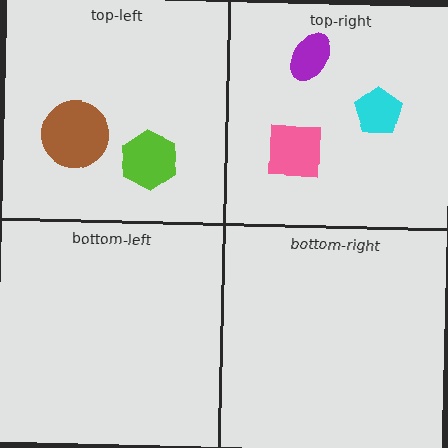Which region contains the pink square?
The top-right region.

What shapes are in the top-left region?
The lime hexagon, the brown circle.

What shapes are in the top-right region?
The purple ellipse, the pink square, the cyan pentagon.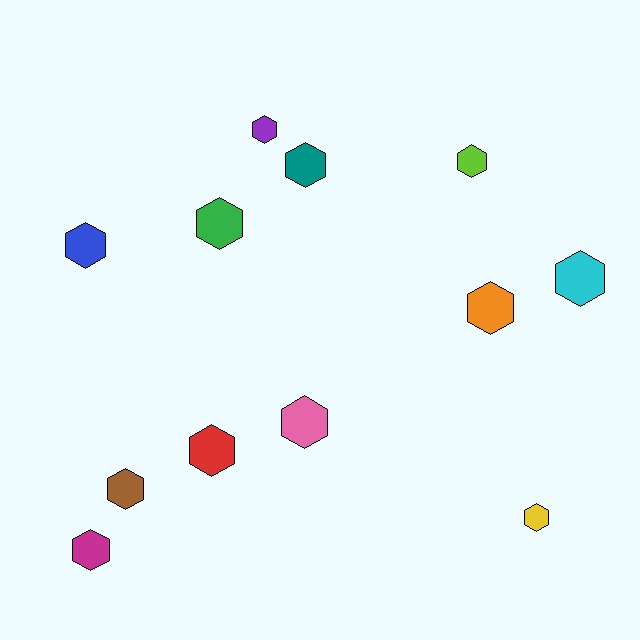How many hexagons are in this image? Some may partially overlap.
There are 12 hexagons.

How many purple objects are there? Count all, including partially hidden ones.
There is 1 purple object.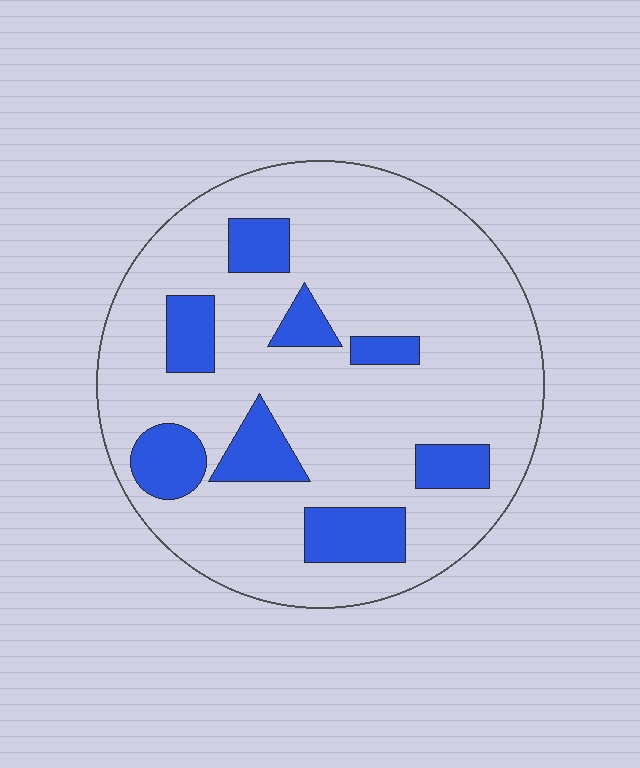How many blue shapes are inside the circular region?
8.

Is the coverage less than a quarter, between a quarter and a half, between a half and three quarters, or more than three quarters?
Less than a quarter.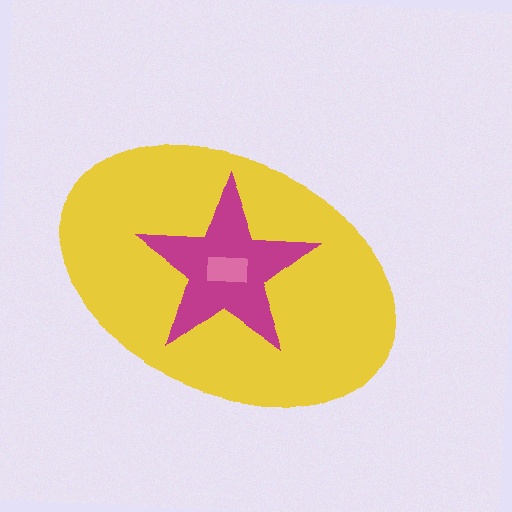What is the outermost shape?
The yellow ellipse.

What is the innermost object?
The pink rectangle.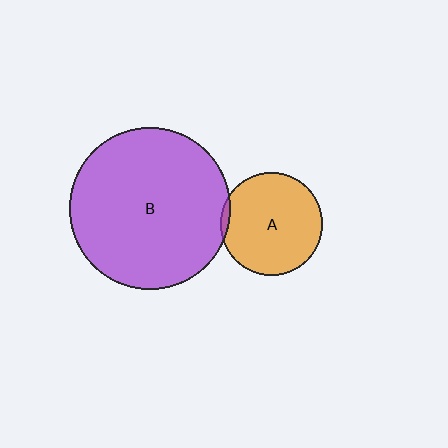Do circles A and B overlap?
Yes.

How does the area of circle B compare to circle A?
Approximately 2.5 times.